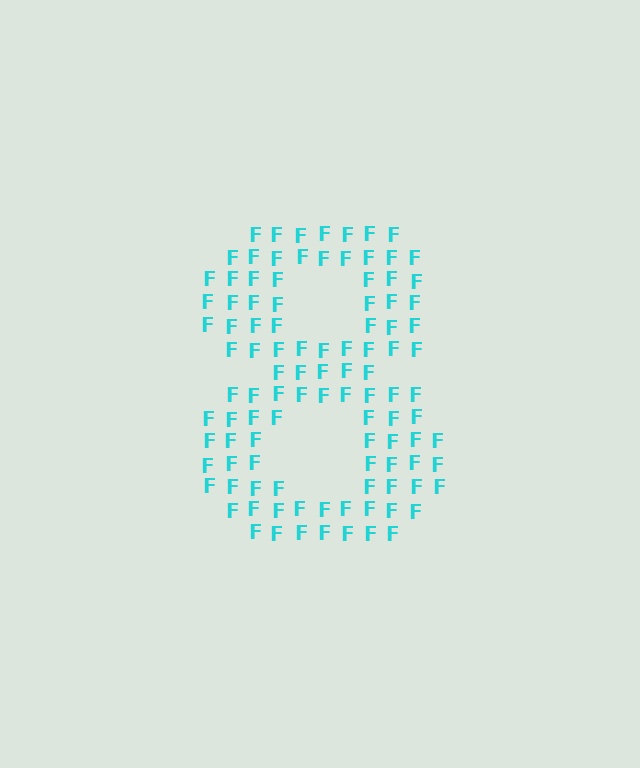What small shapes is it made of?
It is made of small letter F's.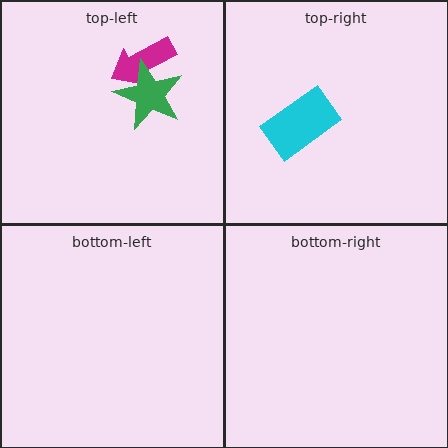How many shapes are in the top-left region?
2.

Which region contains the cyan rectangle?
The top-right region.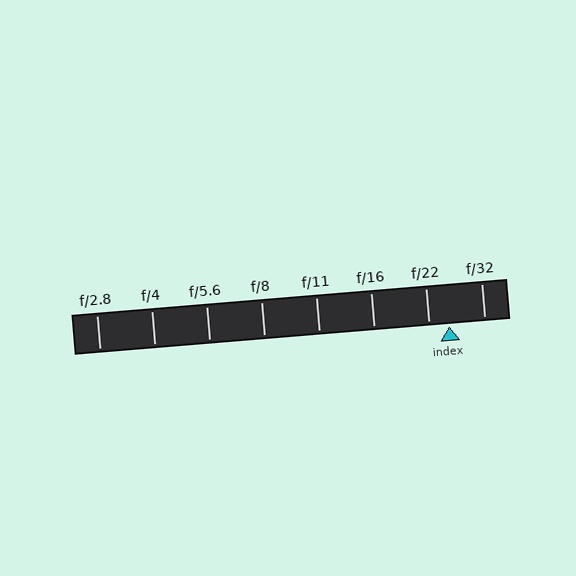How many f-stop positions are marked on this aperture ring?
There are 8 f-stop positions marked.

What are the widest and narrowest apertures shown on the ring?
The widest aperture shown is f/2.8 and the narrowest is f/32.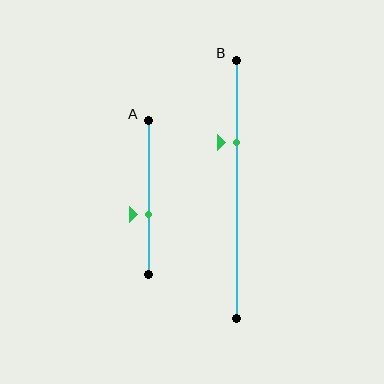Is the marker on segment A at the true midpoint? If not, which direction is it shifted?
No, the marker on segment A is shifted downward by about 11% of the segment length.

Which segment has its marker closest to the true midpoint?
Segment A has its marker closest to the true midpoint.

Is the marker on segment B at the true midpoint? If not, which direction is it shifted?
No, the marker on segment B is shifted upward by about 18% of the segment length.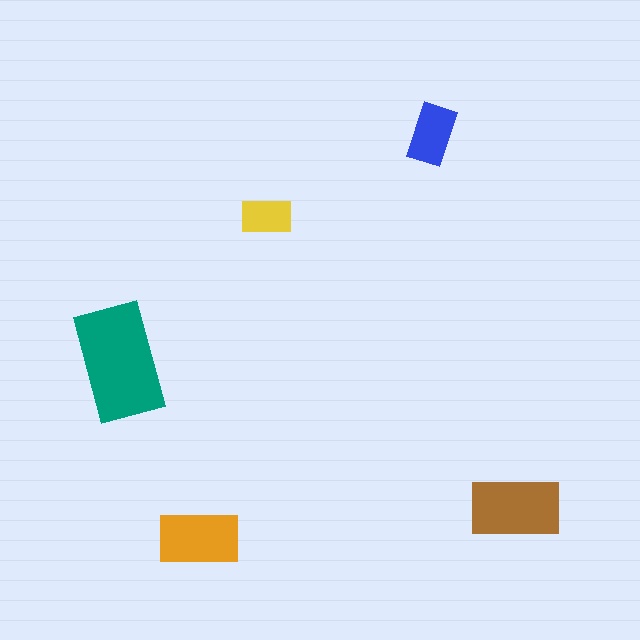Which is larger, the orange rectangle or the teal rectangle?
The teal one.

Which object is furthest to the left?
The teal rectangle is leftmost.